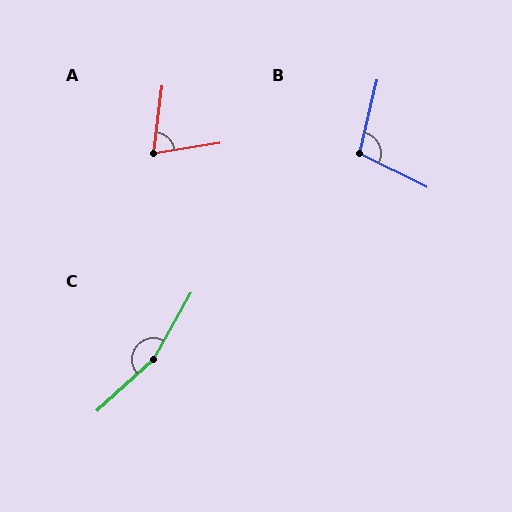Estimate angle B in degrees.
Approximately 103 degrees.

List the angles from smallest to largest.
A (74°), B (103°), C (161°).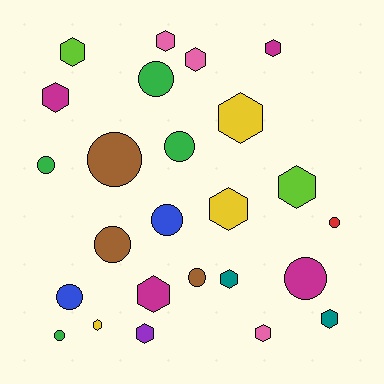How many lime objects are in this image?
There are 2 lime objects.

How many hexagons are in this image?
There are 14 hexagons.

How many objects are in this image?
There are 25 objects.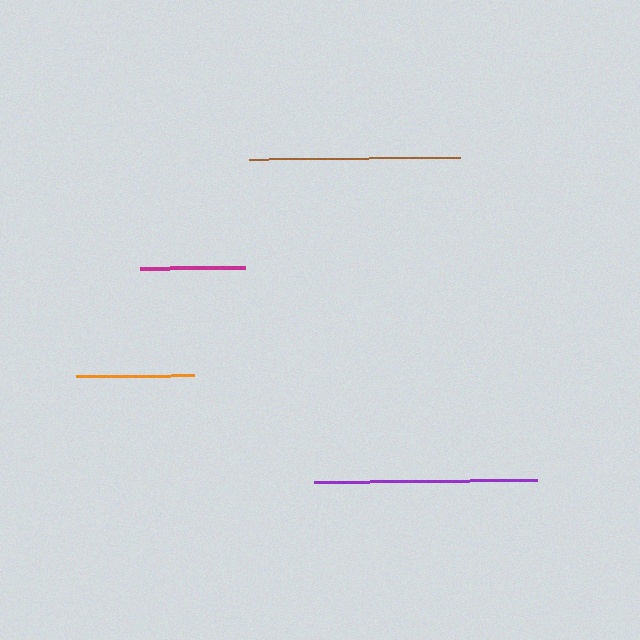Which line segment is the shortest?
The magenta line is the shortest at approximately 106 pixels.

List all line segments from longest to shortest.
From longest to shortest: purple, brown, orange, magenta.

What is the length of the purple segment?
The purple segment is approximately 222 pixels long.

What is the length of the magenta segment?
The magenta segment is approximately 106 pixels long.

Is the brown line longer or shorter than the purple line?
The purple line is longer than the brown line.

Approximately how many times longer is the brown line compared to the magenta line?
The brown line is approximately 2.0 times the length of the magenta line.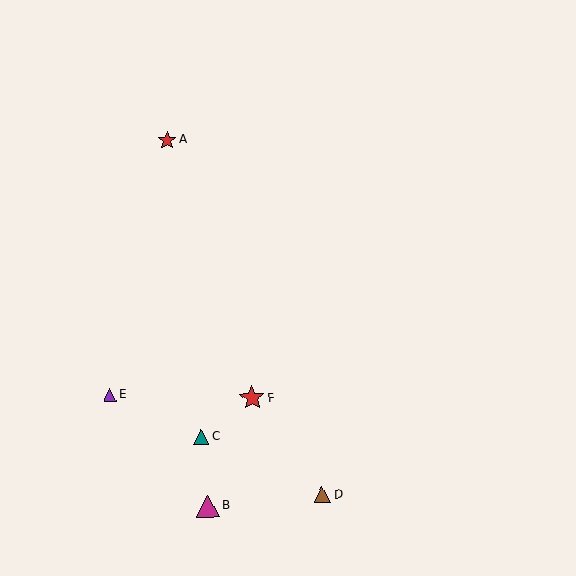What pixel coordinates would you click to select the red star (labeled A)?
Click at (167, 140) to select the red star A.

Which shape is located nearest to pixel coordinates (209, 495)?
The magenta triangle (labeled B) at (208, 506) is nearest to that location.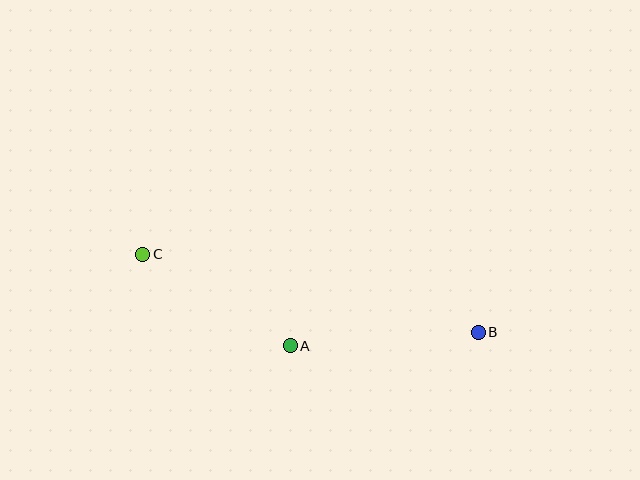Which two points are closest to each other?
Points A and C are closest to each other.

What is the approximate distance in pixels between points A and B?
The distance between A and B is approximately 189 pixels.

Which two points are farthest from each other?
Points B and C are farthest from each other.